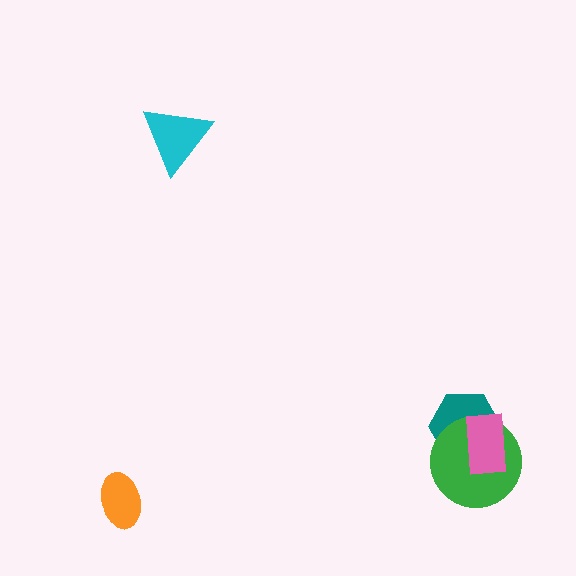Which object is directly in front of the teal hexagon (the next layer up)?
The green circle is directly in front of the teal hexagon.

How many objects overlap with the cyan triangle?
0 objects overlap with the cyan triangle.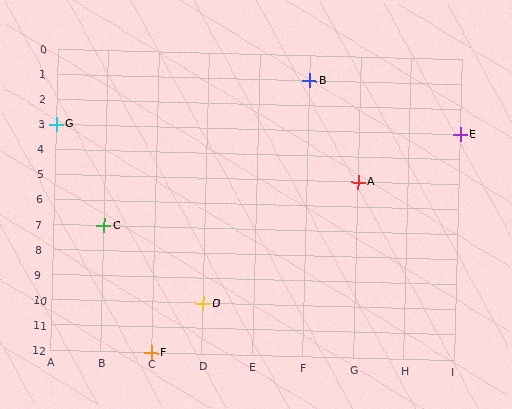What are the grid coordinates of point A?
Point A is at grid coordinates (G, 5).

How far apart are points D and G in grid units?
Points D and G are 3 columns and 7 rows apart (about 7.6 grid units diagonally).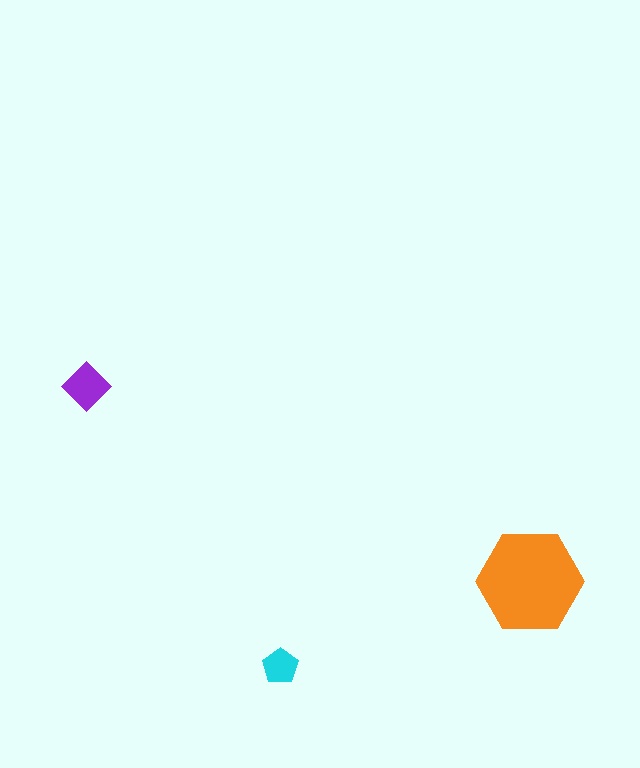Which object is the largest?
The orange hexagon.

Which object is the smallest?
The cyan pentagon.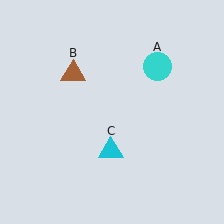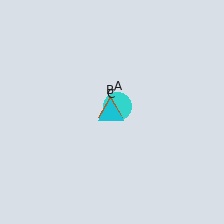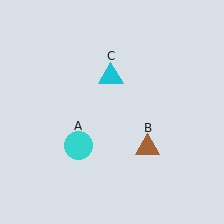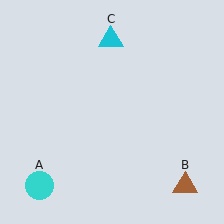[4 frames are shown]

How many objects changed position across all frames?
3 objects changed position: cyan circle (object A), brown triangle (object B), cyan triangle (object C).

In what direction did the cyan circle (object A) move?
The cyan circle (object A) moved down and to the left.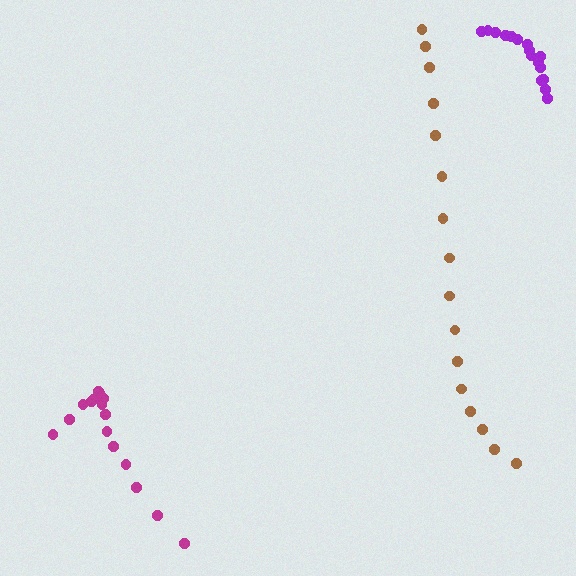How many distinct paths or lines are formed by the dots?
There are 3 distinct paths.